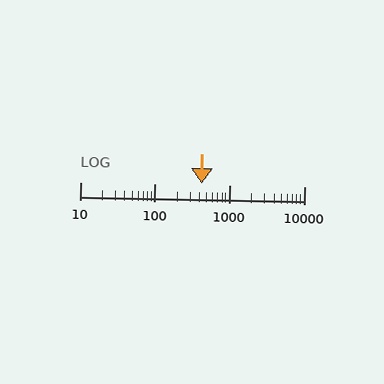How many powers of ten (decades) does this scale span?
The scale spans 3 decades, from 10 to 10000.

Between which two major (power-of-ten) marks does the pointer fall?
The pointer is between 100 and 1000.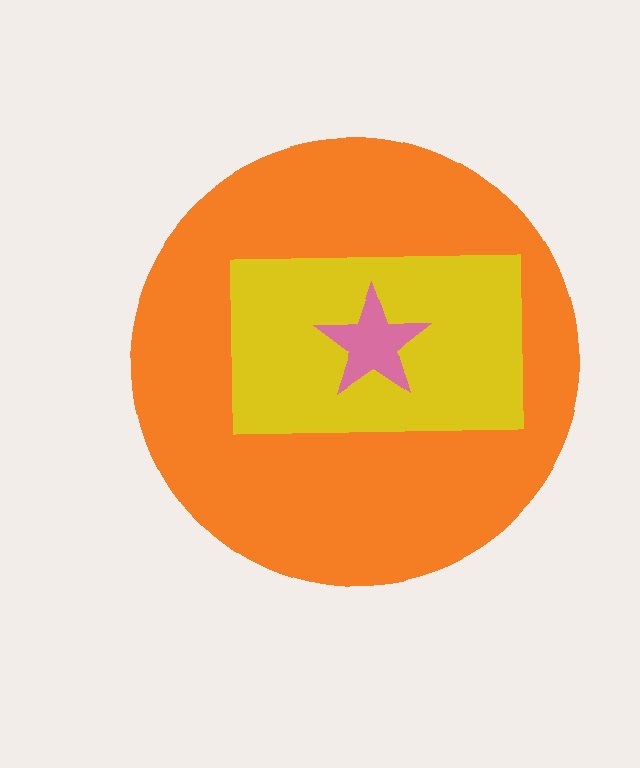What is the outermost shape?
The orange circle.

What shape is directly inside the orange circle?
The yellow rectangle.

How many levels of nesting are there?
3.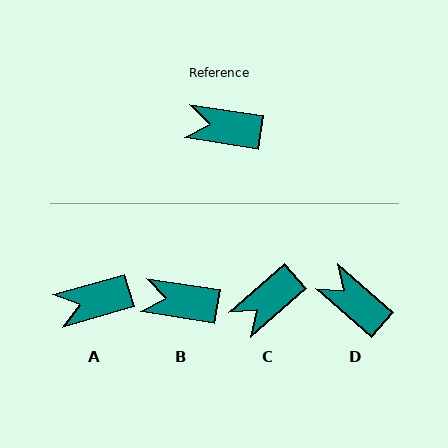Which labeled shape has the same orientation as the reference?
B.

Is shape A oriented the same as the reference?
No, it is off by about 25 degrees.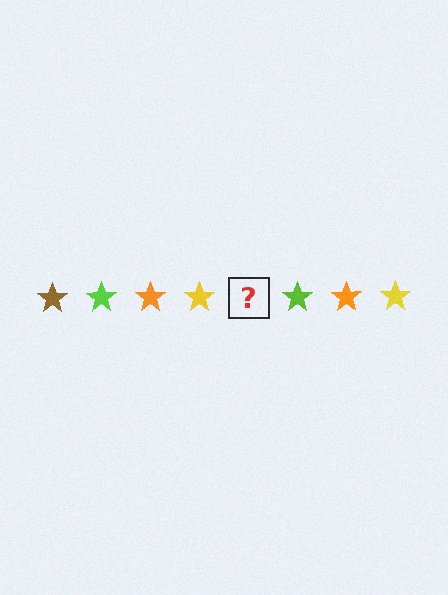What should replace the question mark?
The question mark should be replaced with a brown star.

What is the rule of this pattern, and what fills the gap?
The rule is that the pattern cycles through brown, lime, orange, yellow stars. The gap should be filled with a brown star.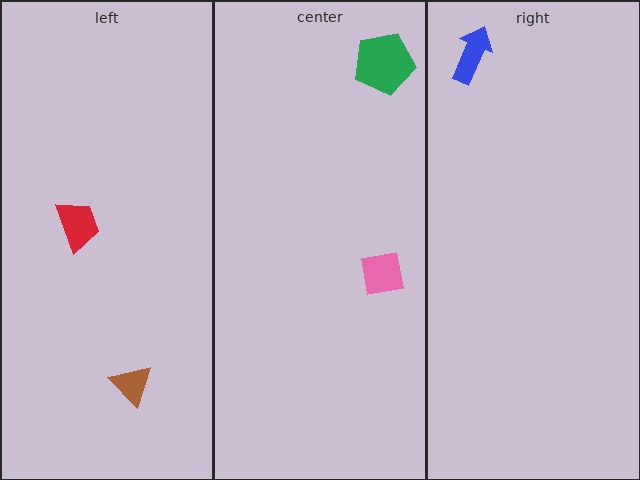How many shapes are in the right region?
1.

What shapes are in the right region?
The blue arrow.